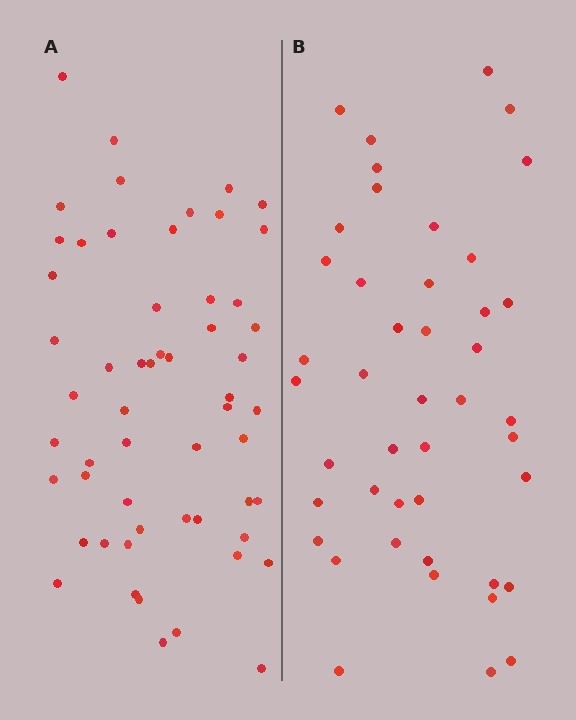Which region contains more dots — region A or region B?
Region A (the left region) has more dots.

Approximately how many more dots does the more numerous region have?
Region A has roughly 12 or so more dots than region B.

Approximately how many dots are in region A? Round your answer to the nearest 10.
About 60 dots. (The exact count is 56, which rounds to 60.)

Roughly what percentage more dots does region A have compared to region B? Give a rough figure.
About 25% more.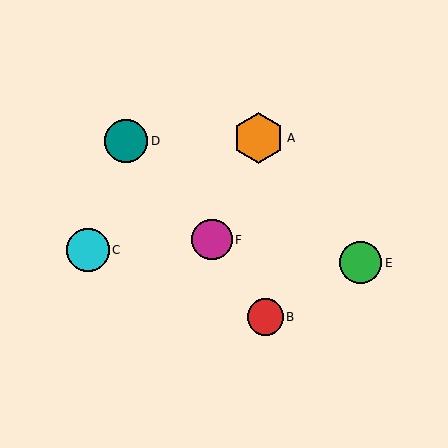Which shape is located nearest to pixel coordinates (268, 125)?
The orange hexagon (labeled A) at (259, 138) is nearest to that location.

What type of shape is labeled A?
Shape A is an orange hexagon.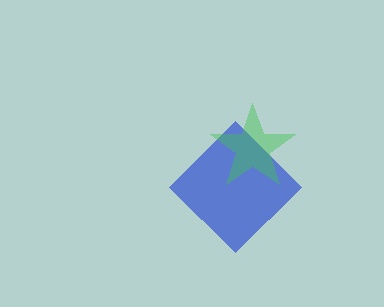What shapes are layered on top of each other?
The layered shapes are: a blue diamond, a green star.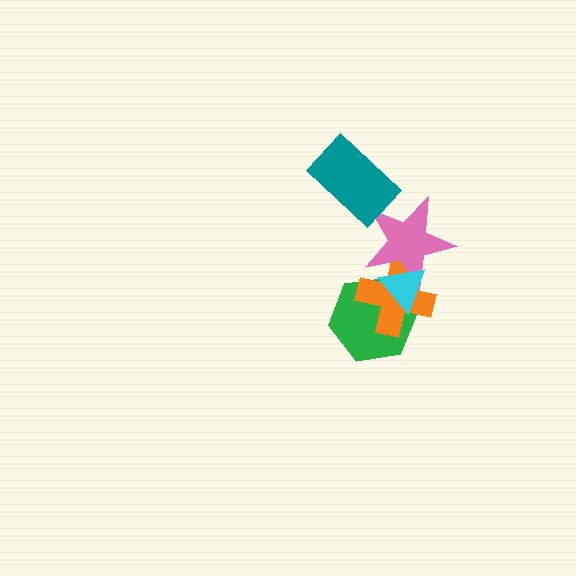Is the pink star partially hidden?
Yes, it is partially covered by another shape.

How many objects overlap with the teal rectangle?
1 object overlaps with the teal rectangle.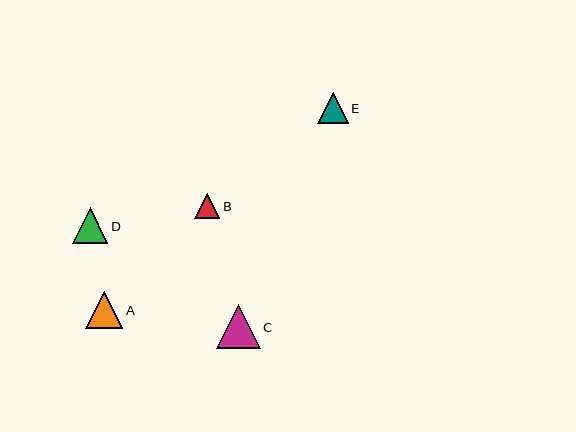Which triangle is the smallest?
Triangle B is the smallest with a size of approximately 26 pixels.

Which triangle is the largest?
Triangle C is the largest with a size of approximately 44 pixels.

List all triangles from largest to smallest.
From largest to smallest: C, A, D, E, B.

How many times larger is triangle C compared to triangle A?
Triangle C is approximately 1.2 times the size of triangle A.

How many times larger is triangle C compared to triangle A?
Triangle C is approximately 1.2 times the size of triangle A.